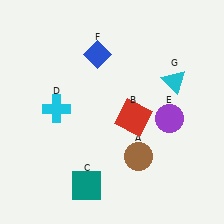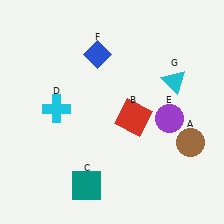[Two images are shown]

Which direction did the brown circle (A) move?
The brown circle (A) moved right.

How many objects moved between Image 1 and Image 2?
1 object moved between the two images.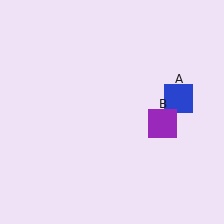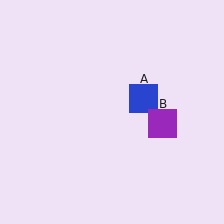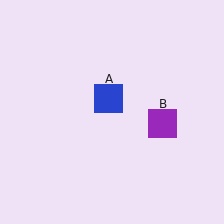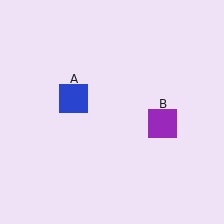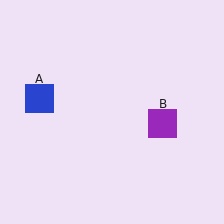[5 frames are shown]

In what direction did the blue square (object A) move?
The blue square (object A) moved left.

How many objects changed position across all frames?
1 object changed position: blue square (object A).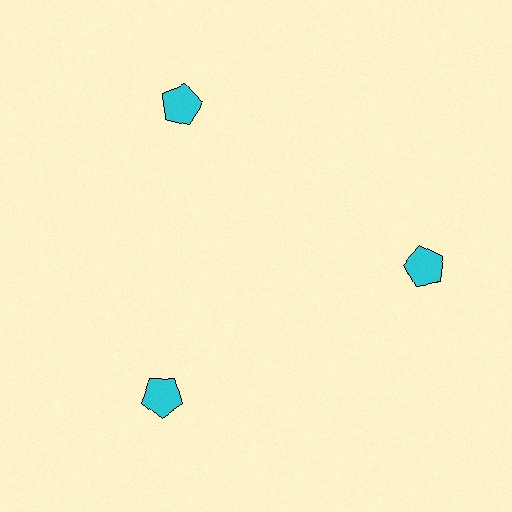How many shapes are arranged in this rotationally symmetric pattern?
There are 3 shapes, arranged in 3 groups of 1.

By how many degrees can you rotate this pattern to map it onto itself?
The pattern maps onto itself every 120 degrees of rotation.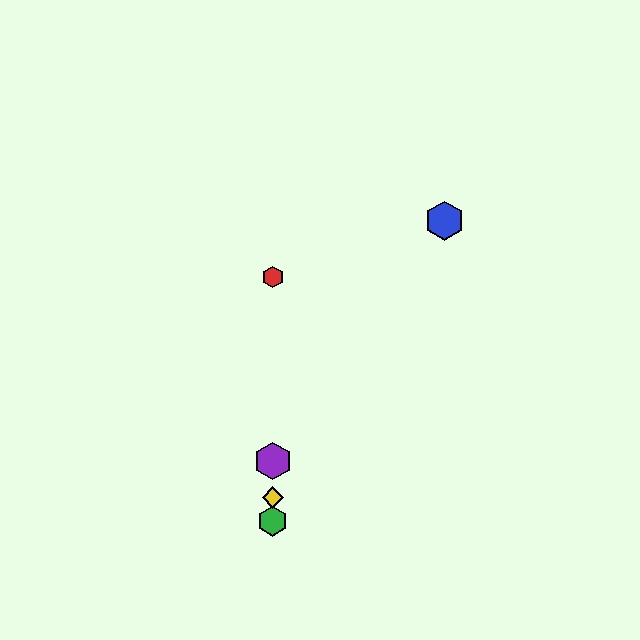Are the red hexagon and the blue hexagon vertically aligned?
No, the red hexagon is at x≈273 and the blue hexagon is at x≈444.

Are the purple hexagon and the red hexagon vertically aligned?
Yes, both are at x≈273.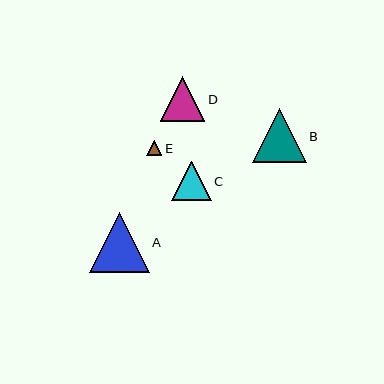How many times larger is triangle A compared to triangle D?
Triangle A is approximately 1.4 times the size of triangle D.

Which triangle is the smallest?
Triangle E is the smallest with a size of approximately 15 pixels.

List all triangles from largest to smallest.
From largest to smallest: A, B, D, C, E.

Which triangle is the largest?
Triangle A is the largest with a size of approximately 60 pixels.